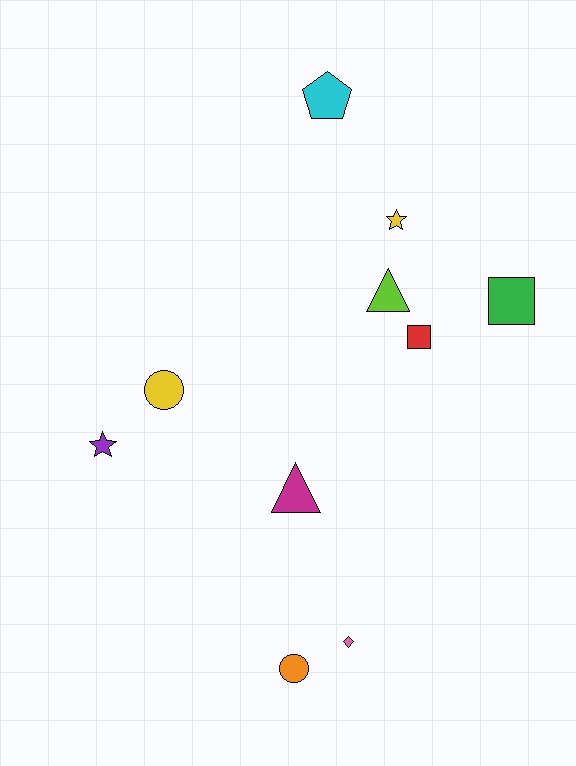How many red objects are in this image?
There is 1 red object.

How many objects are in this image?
There are 10 objects.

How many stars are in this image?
There are 2 stars.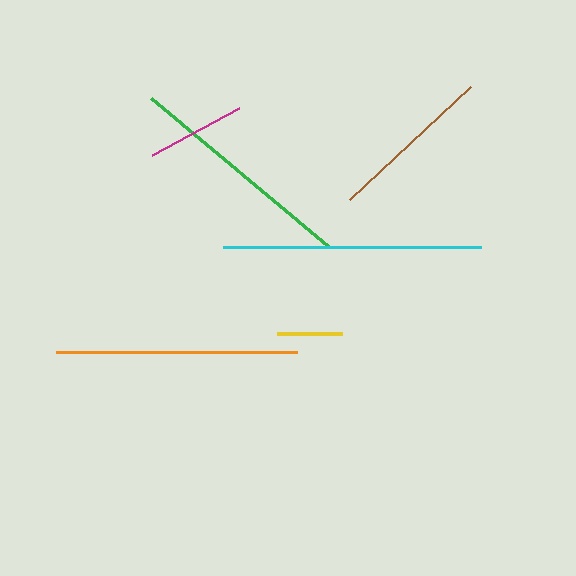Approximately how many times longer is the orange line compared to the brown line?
The orange line is approximately 1.5 times the length of the brown line.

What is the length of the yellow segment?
The yellow segment is approximately 65 pixels long.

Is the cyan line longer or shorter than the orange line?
The cyan line is longer than the orange line.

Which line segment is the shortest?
The yellow line is the shortest at approximately 65 pixels.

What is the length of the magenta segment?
The magenta segment is approximately 100 pixels long.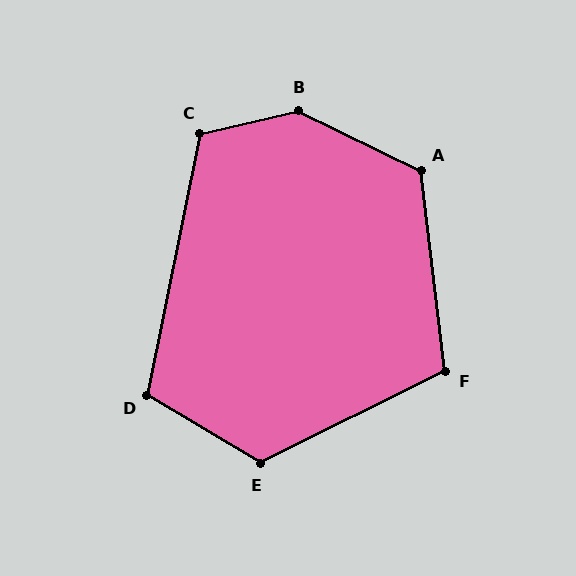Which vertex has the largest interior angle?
B, at approximately 141 degrees.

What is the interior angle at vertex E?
Approximately 123 degrees (obtuse).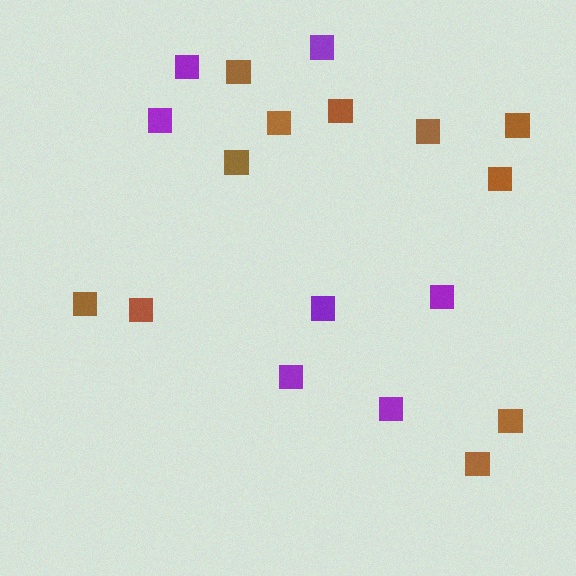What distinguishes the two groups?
There are 2 groups: one group of brown squares (11) and one group of purple squares (7).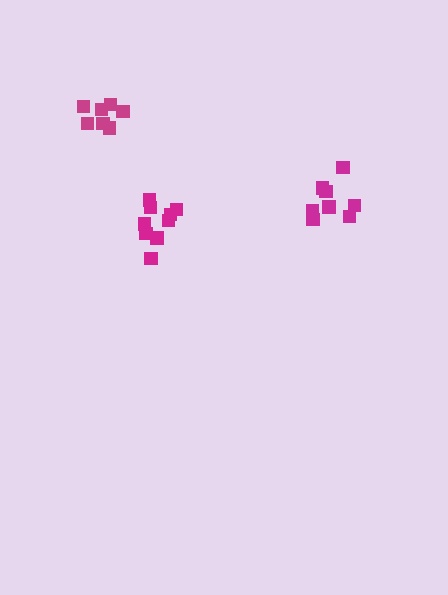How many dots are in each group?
Group 1: 7 dots, Group 2: 9 dots, Group 3: 8 dots (24 total).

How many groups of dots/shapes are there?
There are 3 groups.